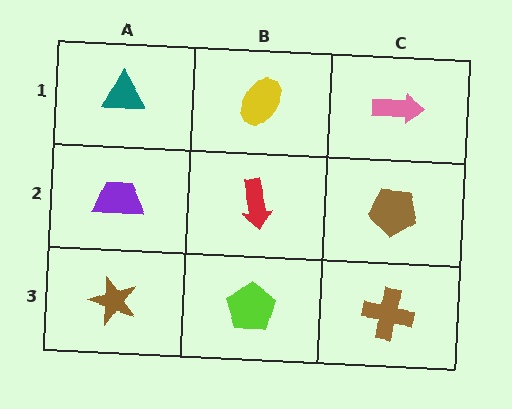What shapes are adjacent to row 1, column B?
A red arrow (row 2, column B), a teal triangle (row 1, column A), a pink arrow (row 1, column C).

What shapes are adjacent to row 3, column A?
A purple trapezoid (row 2, column A), a lime pentagon (row 3, column B).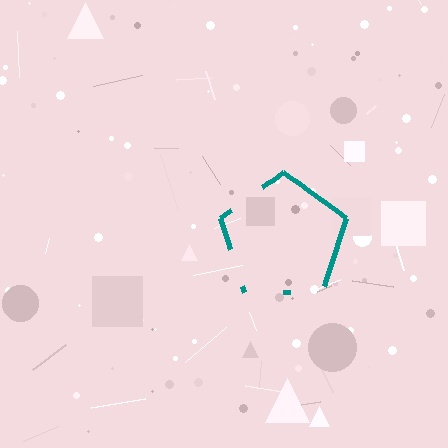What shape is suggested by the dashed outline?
The dashed outline suggests a pentagon.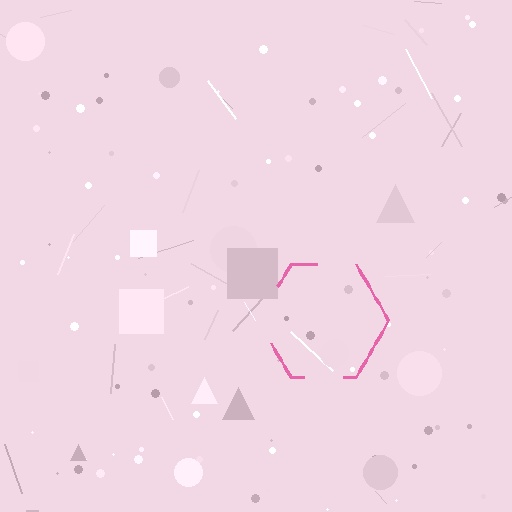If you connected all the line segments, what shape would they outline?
They would outline a hexagon.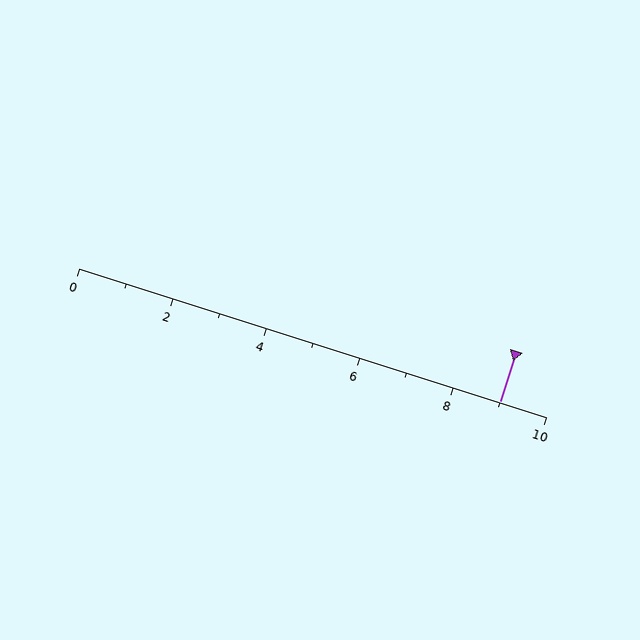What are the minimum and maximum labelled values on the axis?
The axis runs from 0 to 10.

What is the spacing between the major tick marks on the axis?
The major ticks are spaced 2 apart.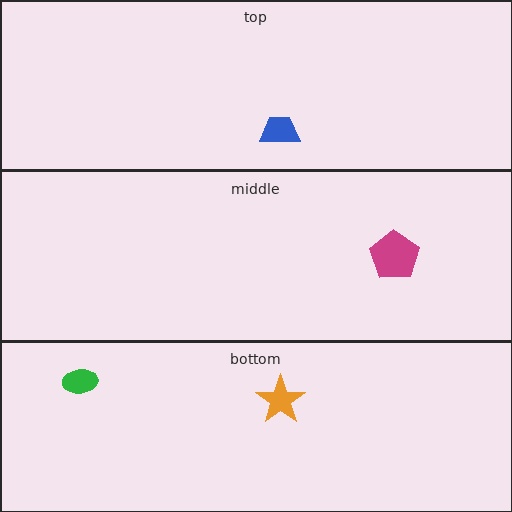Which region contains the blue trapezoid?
The top region.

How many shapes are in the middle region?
1.